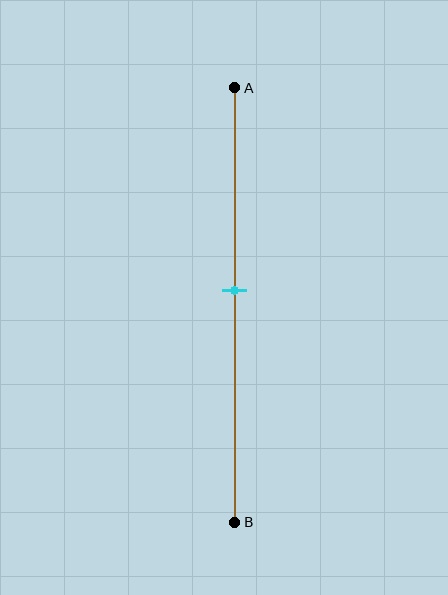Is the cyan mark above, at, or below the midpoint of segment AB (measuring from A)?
The cyan mark is above the midpoint of segment AB.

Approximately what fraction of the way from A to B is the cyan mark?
The cyan mark is approximately 45% of the way from A to B.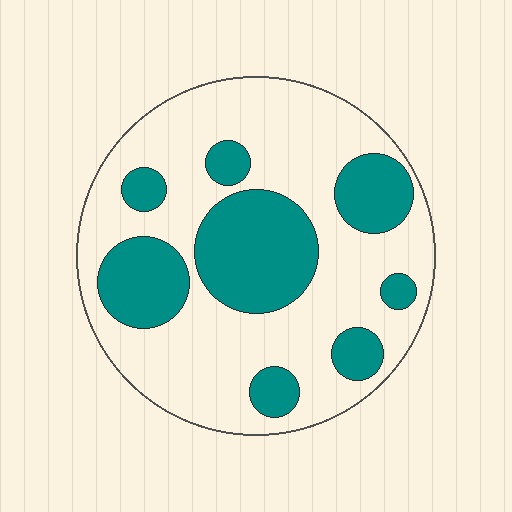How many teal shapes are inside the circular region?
8.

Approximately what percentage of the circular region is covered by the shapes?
Approximately 30%.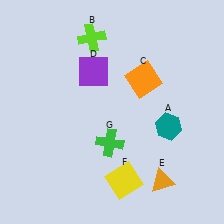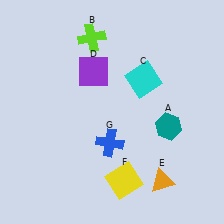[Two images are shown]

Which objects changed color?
C changed from orange to cyan. G changed from green to blue.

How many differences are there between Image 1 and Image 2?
There are 2 differences between the two images.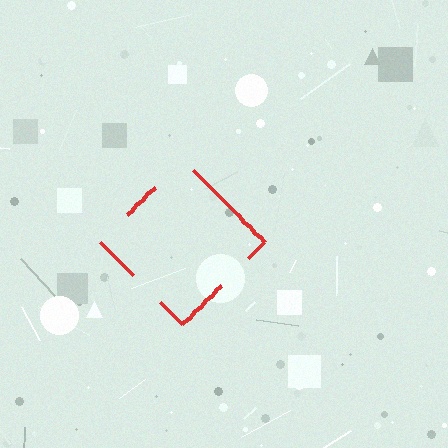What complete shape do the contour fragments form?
The contour fragments form a diamond.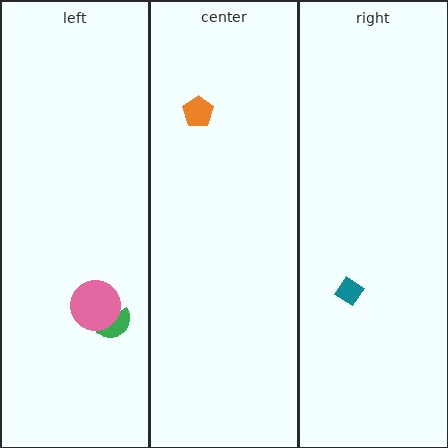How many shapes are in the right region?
1.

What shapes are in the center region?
The orange pentagon.